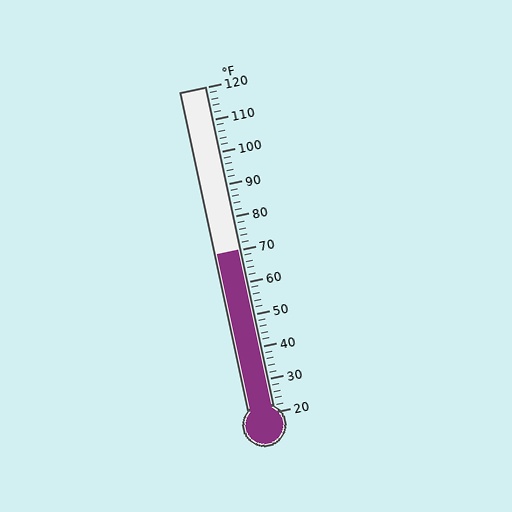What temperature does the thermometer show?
The thermometer shows approximately 70°F.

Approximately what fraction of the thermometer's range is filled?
The thermometer is filled to approximately 50% of its range.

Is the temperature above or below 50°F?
The temperature is above 50°F.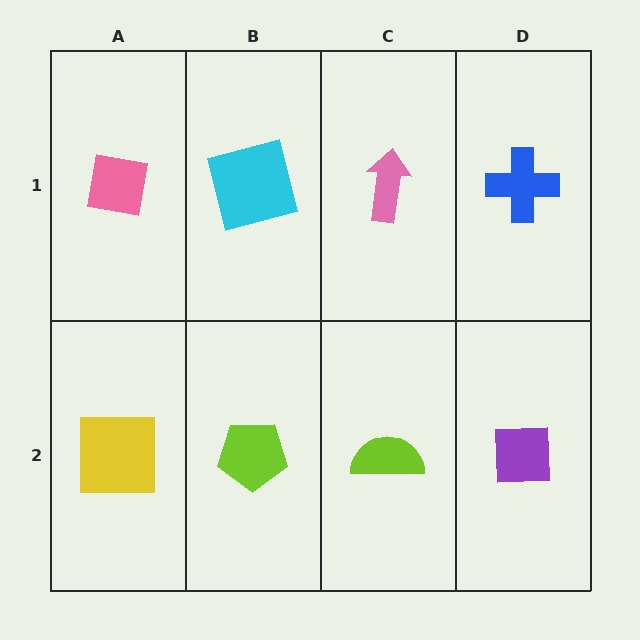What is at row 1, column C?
A pink arrow.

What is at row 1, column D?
A blue cross.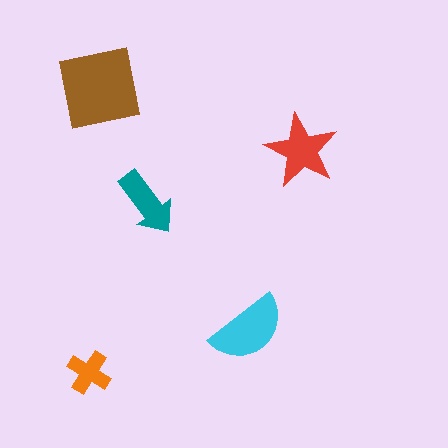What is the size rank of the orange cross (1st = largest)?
5th.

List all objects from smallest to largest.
The orange cross, the teal arrow, the red star, the cyan semicircle, the brown square.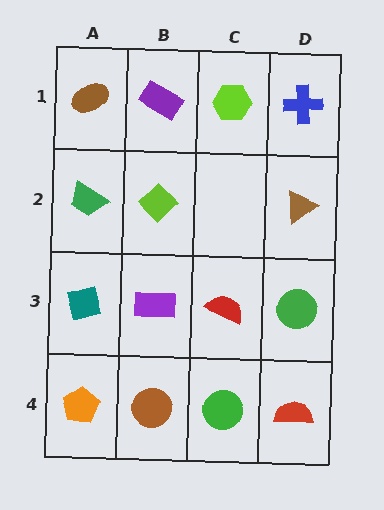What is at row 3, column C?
A red semicircle.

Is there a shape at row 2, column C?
No, that cell is empty.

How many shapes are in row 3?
4 shapes.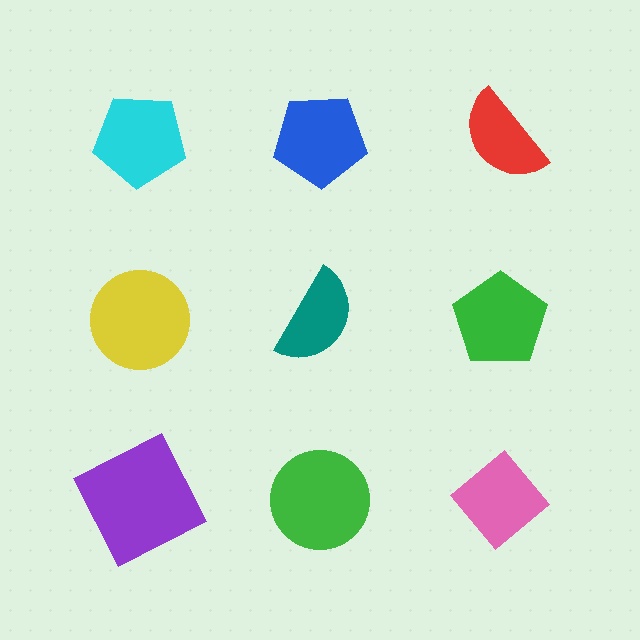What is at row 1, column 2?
A blue pentagon.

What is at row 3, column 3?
A pink diamond.